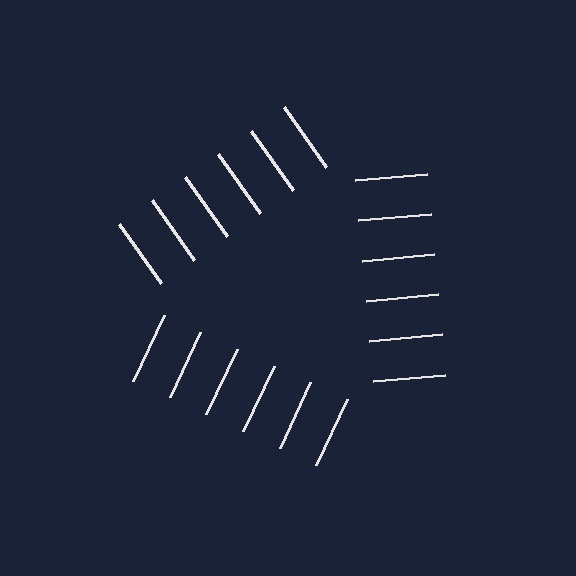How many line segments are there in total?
18 — 6 along each of the 3 edges.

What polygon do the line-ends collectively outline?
An illusory triangle — the line segments terminate on its edges but no continuous stroke is drawn.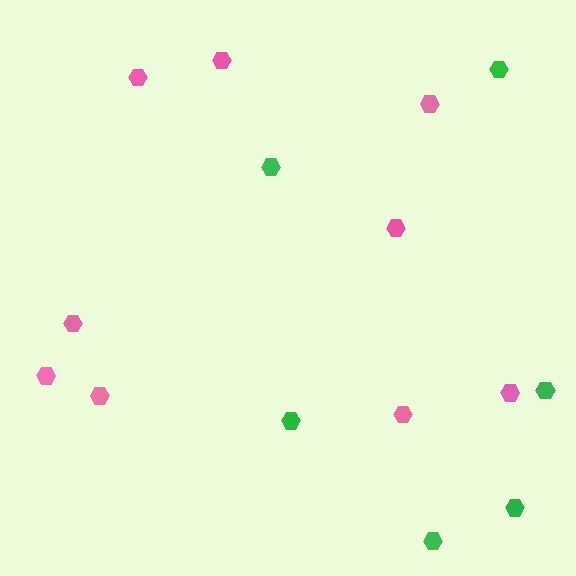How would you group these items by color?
There are 2 groups: one group of pink hexagons (9) and one group of green hexagons (6).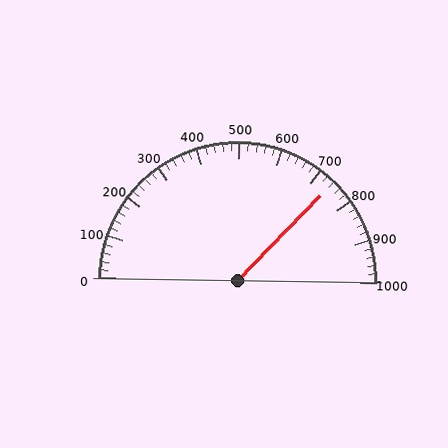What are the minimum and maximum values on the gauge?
The gauge ranges from 0 to 1000.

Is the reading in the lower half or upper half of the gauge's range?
The reading is in the upper half of the range (0 to 1000).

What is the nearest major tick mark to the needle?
The nearest major tick mark is 700.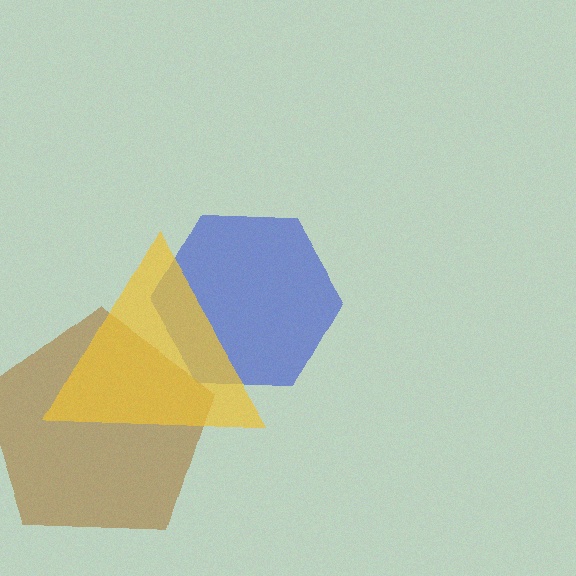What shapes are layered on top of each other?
The layered shapes are: a blue hexagon, a brown pentagon, a yellow triangle.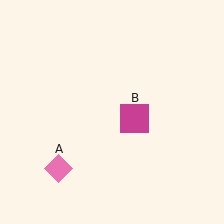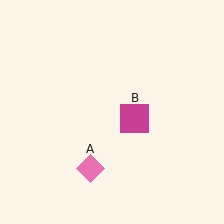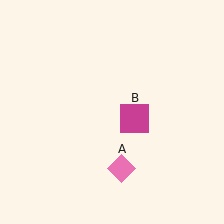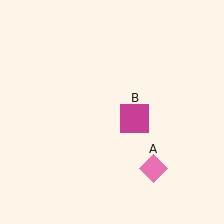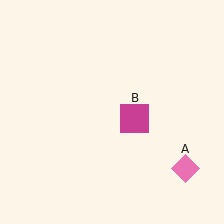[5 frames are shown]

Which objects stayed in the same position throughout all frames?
Magenta square (object B) remained stationary.